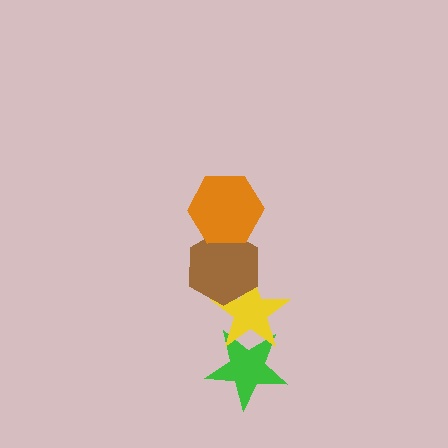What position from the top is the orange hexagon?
The orange hexagon is 1st from the top.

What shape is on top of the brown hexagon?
The orange hexagon is on top of the brown hexagon.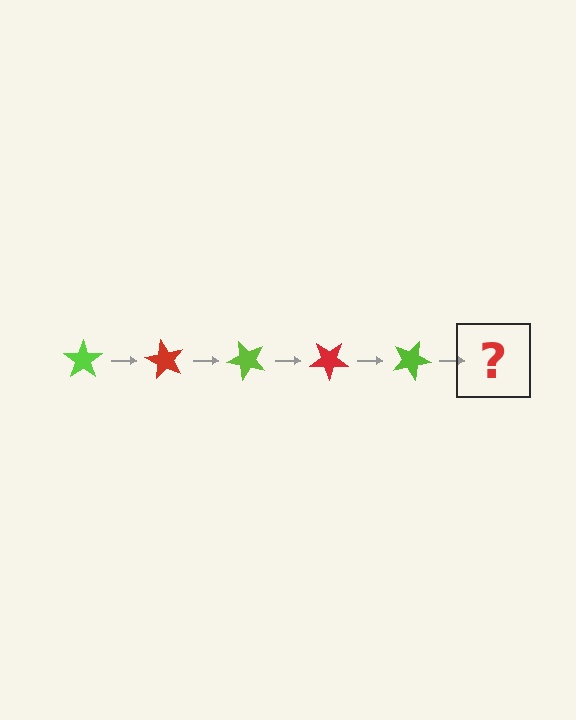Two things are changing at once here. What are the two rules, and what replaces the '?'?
The two rules are that it rotates 60 degrees each step and the color cycles through lime and red. The '?' should be a red star, rotated 300 degrees from the start.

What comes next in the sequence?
The next element should be a red star, rotated 300 degrees from the start.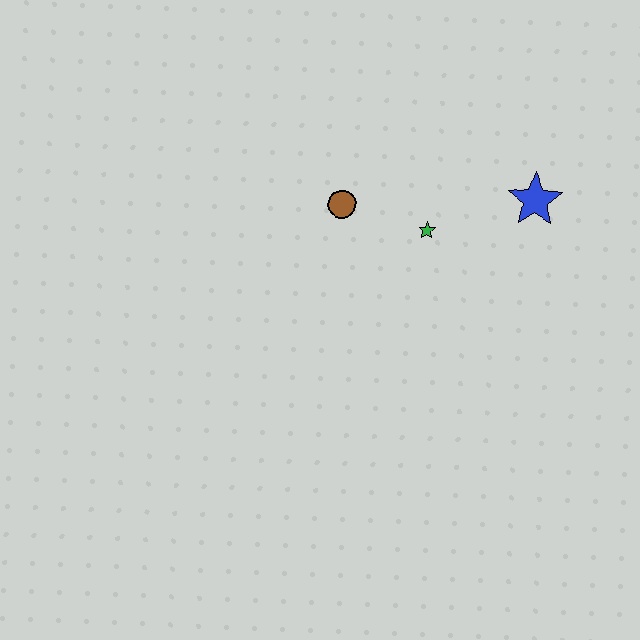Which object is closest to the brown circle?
The green star is closest to the brown circle.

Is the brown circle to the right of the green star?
No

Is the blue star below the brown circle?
No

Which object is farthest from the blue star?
The brown circle is farthest from the blue star.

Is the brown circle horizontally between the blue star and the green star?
No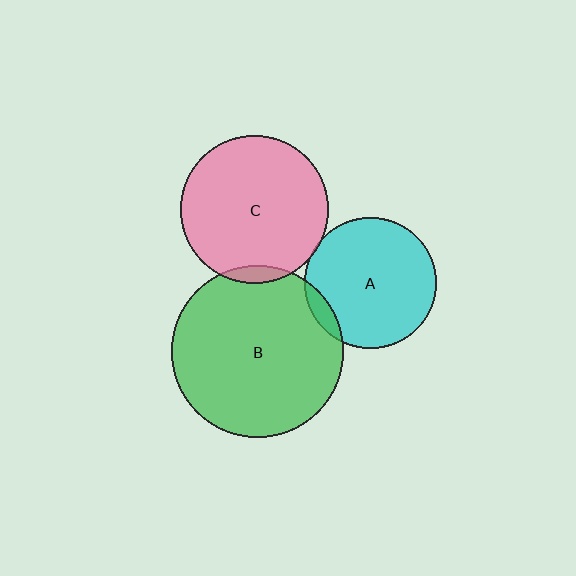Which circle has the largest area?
Circle B (green).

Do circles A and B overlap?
Yes.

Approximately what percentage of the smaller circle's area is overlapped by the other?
Approximately 5%.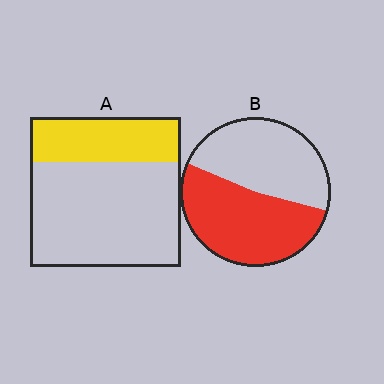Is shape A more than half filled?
No.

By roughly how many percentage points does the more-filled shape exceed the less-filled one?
By roughly 20 percentage points (B over A).